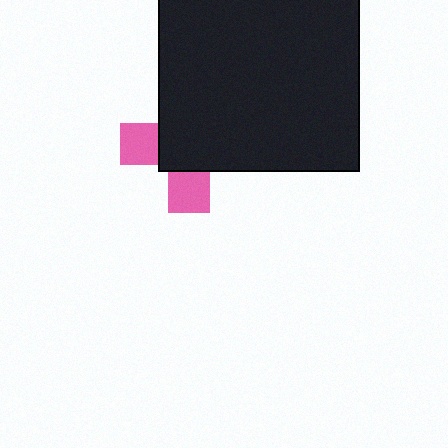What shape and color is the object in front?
The object in front is a black rectangle.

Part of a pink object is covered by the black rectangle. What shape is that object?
It is a cross.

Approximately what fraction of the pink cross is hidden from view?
Roughly 66% of the pink cross is hidden behind the black rectangle.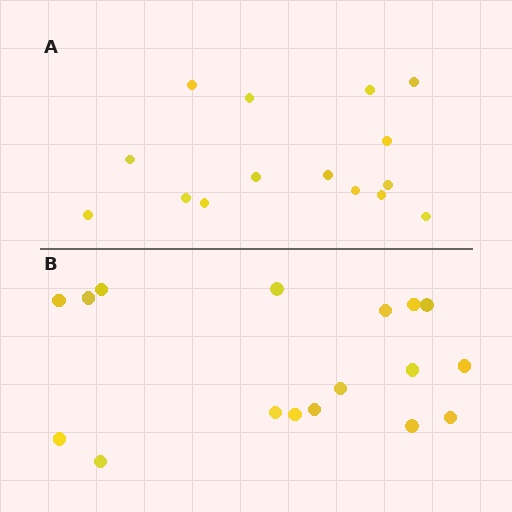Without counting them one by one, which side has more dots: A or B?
Region B (the bottom region) has more dots.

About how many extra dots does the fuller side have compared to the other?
Region B has just a few more — roughly 2 or 3 more dots than region A.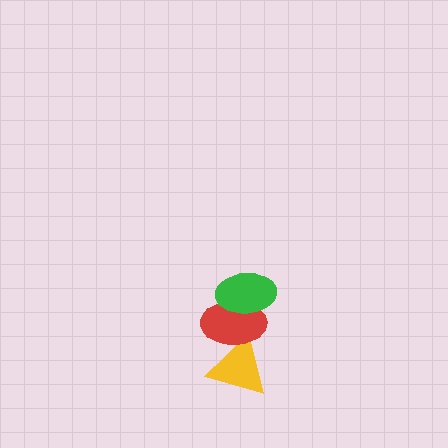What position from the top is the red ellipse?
The red ellipse is 2nd from the top.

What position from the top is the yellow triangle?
The yellow triangle is 3rd from the top.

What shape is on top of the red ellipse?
The green ellipse is on top of the red ellipse.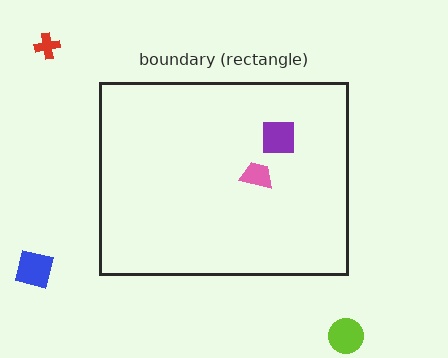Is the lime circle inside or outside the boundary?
Outside.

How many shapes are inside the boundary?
2 inside, 3 outside.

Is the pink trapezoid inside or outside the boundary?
Inside.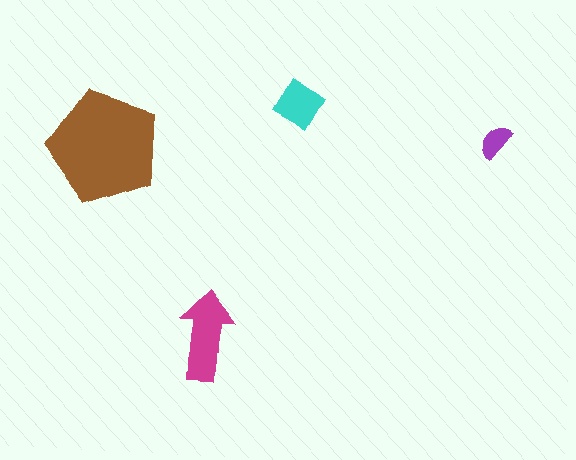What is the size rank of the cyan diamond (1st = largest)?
3rd.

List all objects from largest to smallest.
The brown pentagon, the magenta arrow, the cyan diamond, the purple semicircle.